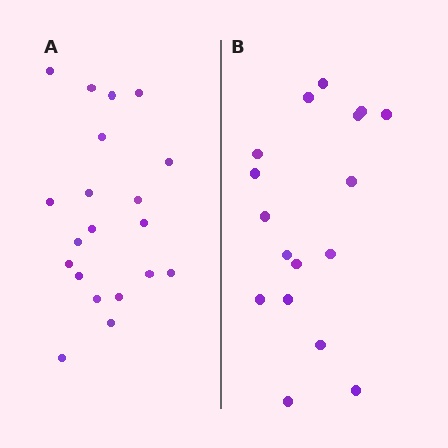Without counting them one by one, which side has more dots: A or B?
Region A (the left region) has more dots.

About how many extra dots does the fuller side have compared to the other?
Region A has just a few more — roughly 2 or 3 more dots than region B.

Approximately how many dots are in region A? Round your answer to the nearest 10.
About 20 dots.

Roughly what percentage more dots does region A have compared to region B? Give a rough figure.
About 20% more.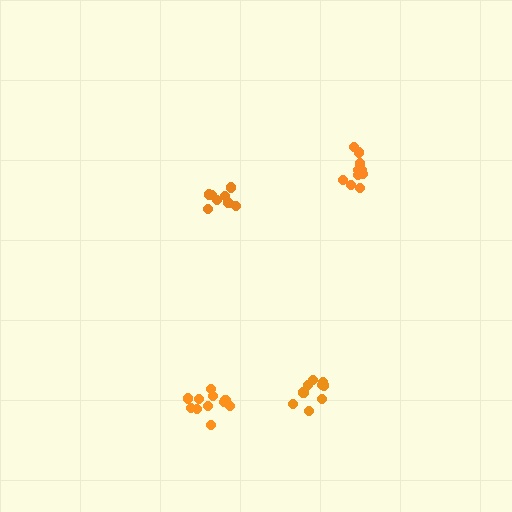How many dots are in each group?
Group 1: 11 dots, Group 2: 11 dots, Group 3: 8 dots, Group 4: 9 dots (39 total).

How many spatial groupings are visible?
There are 4 spatial groupings.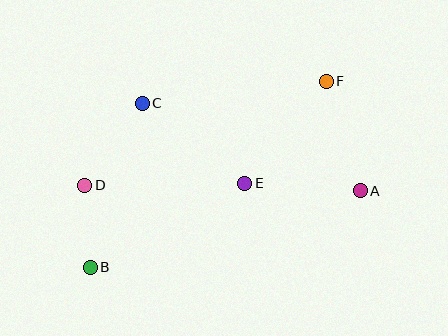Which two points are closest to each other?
Points B and D are closest to each other.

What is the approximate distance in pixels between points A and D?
The distance between A and D is approximately 275 pixels.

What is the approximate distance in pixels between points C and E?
The distance between C and E is approximately 130 pixels.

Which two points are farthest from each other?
Points B and F are farthest from each other.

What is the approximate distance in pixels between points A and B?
The distance between A and B is approximately 281 pixels.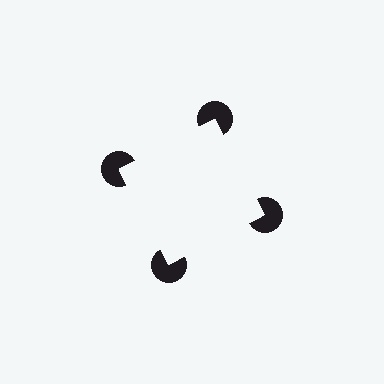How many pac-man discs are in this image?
There are 4 — one at each vertex of the illusory square.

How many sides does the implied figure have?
4 sides.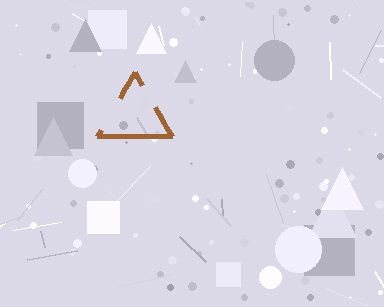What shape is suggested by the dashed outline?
The dashed outline suggests a triangle.